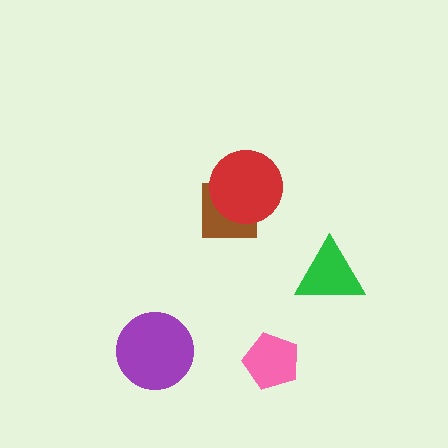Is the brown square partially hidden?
Yes, it is partially covered by another shape.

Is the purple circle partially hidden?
No, no other shape covers it.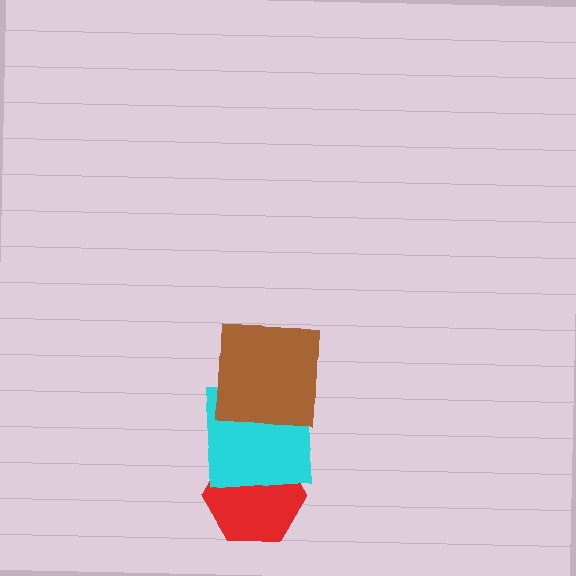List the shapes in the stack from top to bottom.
From top to bottom: the brown square, the cyan square, the red hexagon.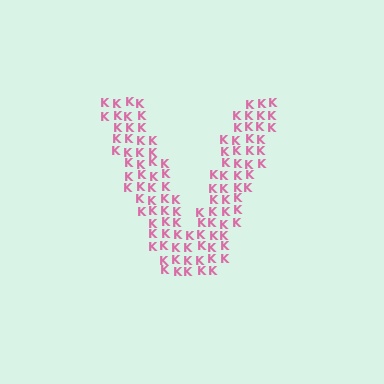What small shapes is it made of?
It is made of small letter K's.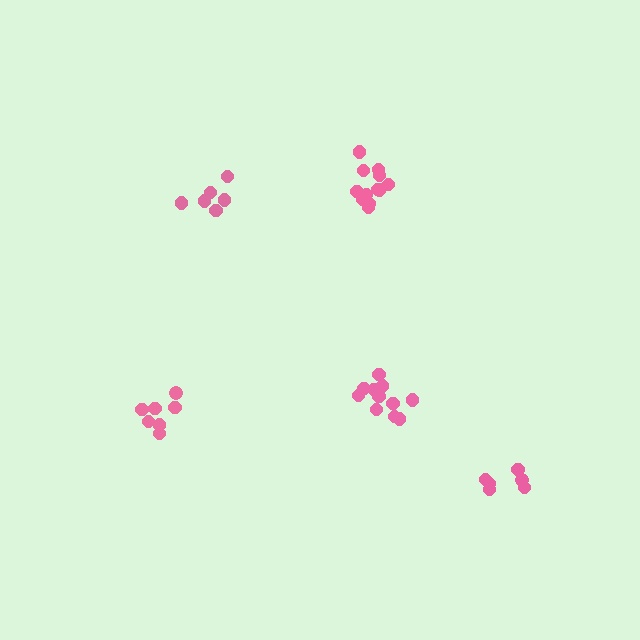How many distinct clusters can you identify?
There are 5 distinct clusters.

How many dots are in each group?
Group 1: 12 dots, Group 2: 11 dots, Group 3: 6 dots, Group 4: 7 dots, Group 5: 6 dots (42 total).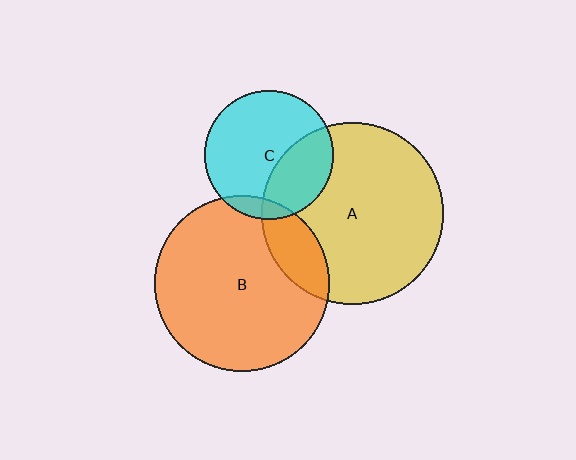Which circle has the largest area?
Circle A (yellow).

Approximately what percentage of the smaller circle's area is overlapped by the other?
Approximately 30%.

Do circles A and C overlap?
Yes.